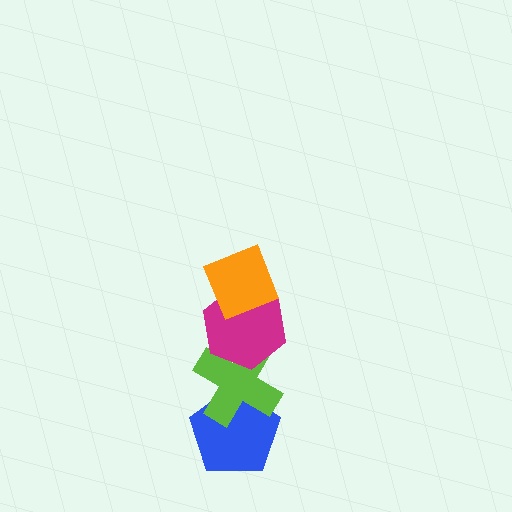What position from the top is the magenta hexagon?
The magenta hexagon is 2nd from the top.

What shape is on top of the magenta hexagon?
The orange diamond is on top of the magenta hexagon.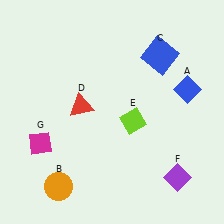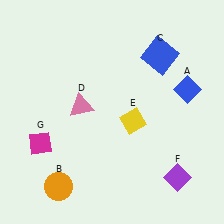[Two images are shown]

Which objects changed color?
D changed from red to pink. E changed from lime to yellow.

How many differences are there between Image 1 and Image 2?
There are 2 differences between the two images.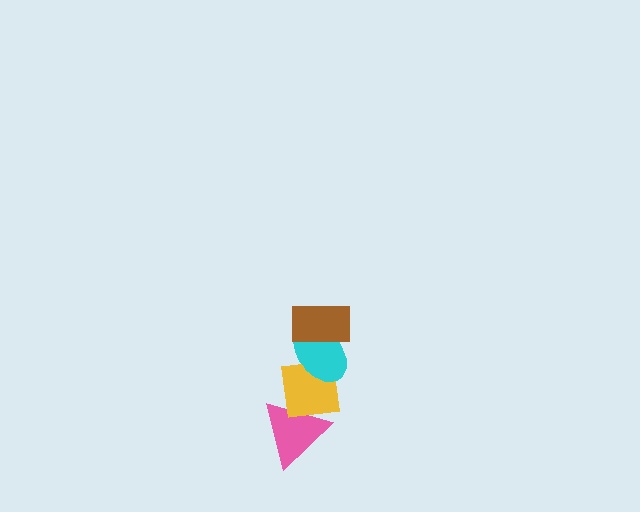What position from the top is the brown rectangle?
The brown rectangle is 1st from the top.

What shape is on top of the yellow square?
The cyan ellipse is on top of the yellow square.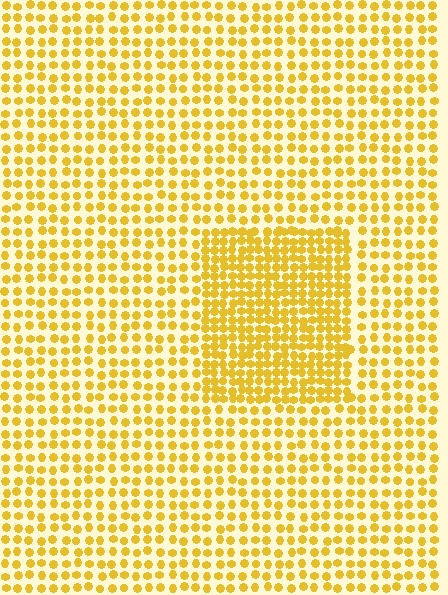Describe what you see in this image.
The image contains small yellow elements arranged at two different densities. A rectangle-shaped region is visible where the elements are more densely packed than the surrounding area.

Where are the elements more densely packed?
The elements are more densely packed inside the rectangle boundary.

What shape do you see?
I see a rectangle.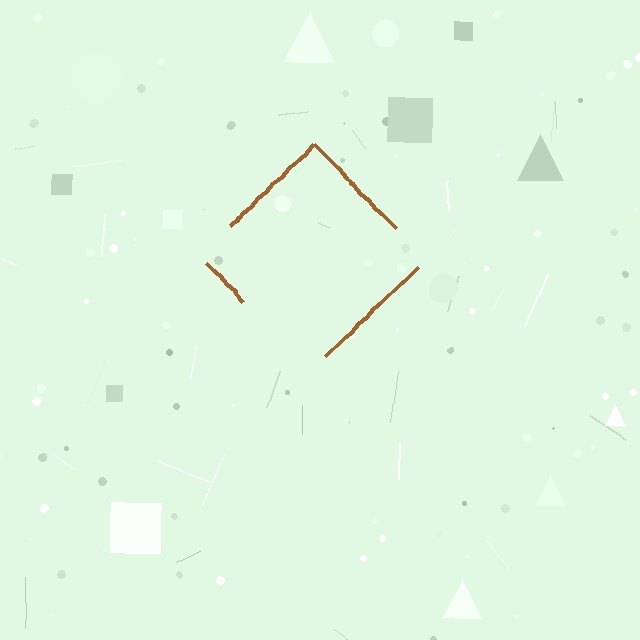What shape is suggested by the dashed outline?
The dashed outline suggests a diamond.